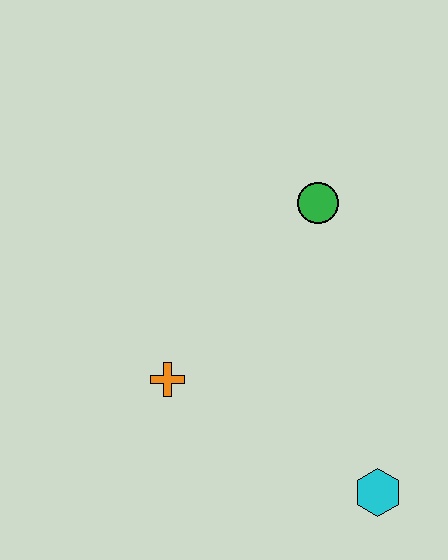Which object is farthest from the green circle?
The cyan hexagon is farthest from the green circle.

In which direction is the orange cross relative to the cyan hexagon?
The orange cross is to the left of the cyan hexagon.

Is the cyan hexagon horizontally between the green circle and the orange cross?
No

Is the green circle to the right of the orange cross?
Yes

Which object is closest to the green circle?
The orange cross is closest to the green circle.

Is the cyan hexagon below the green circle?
Yes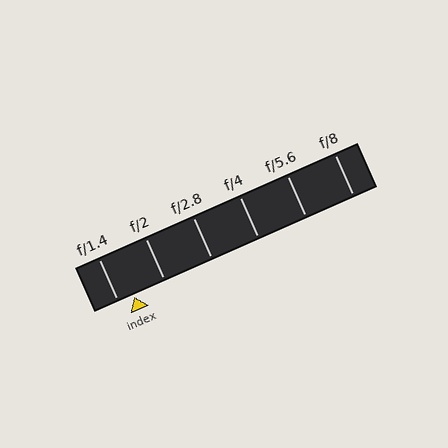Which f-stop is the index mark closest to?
The index mark is closest to f/1.4.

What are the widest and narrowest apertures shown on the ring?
The widest aperture shown is f/1.4 and the narrowest is f/8.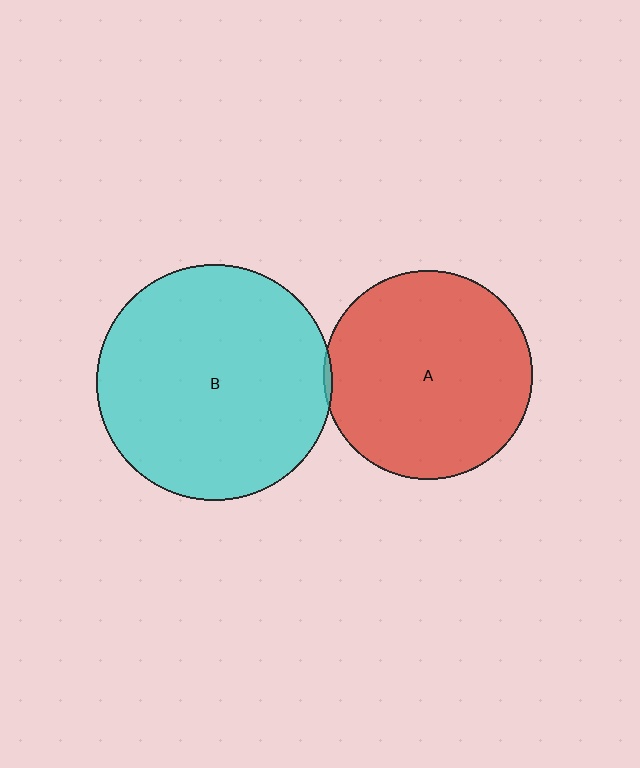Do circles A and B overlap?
Yes.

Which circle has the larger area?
Circle B (cyan).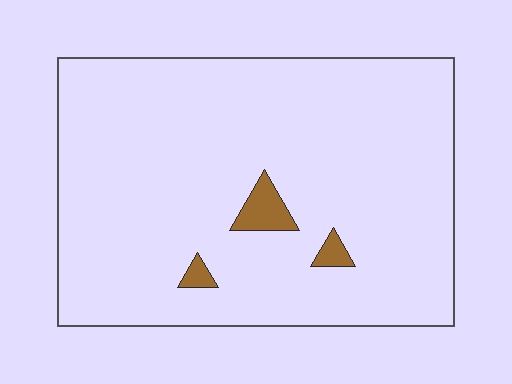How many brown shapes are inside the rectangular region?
3.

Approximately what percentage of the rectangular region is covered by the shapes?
Approximately 5%.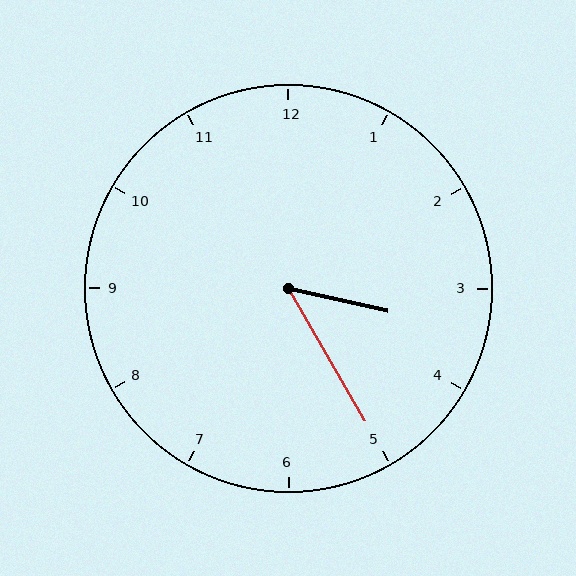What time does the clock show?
3:25.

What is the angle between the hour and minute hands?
Approximately 48 degrees.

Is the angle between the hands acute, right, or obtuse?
It is acute.